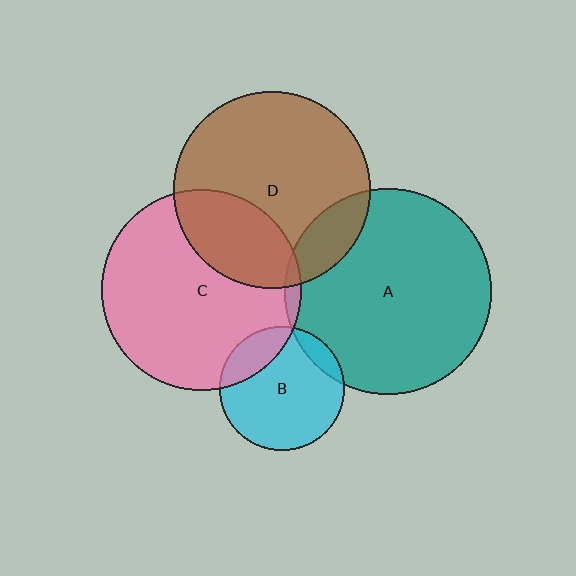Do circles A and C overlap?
Yes.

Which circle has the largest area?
Circle A (teal).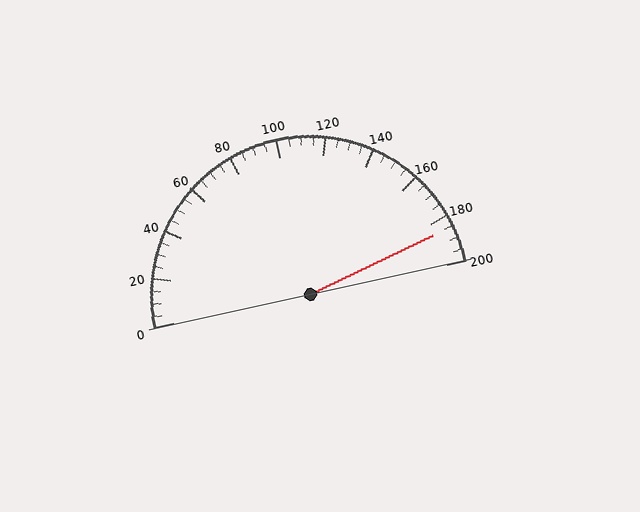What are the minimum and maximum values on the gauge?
The gauge ranges from 0 to 200.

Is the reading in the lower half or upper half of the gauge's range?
The reading is in the upper half of the range (0 to 200).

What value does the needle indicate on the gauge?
The needle indicates approximately 185.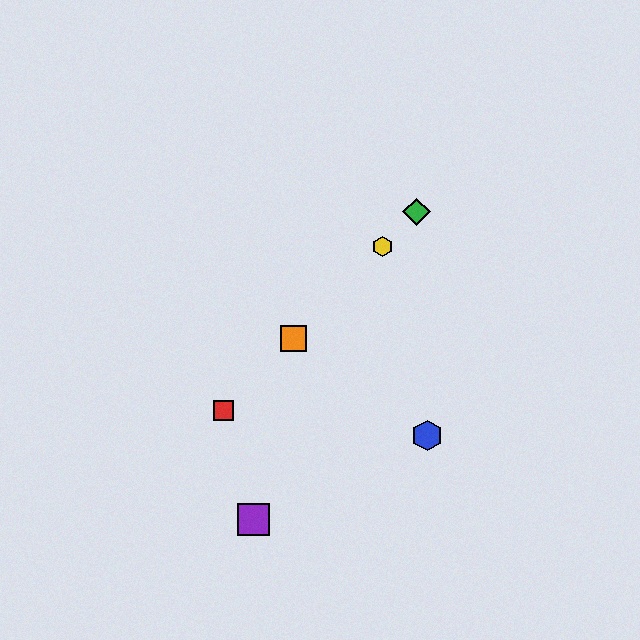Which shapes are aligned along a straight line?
The red square, the green diamond, the yellow hexagon, the orange square are aligned along a straight line.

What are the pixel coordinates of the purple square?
The purple square is at (254, 520).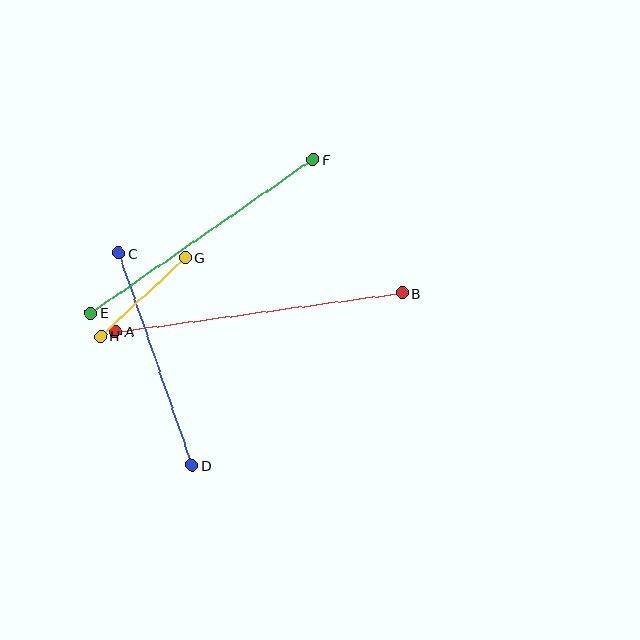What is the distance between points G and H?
The distance is approximately 115 pixels.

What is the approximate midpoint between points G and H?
The midpoint is at approximately (143, 297) pixels.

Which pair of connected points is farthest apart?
Points A and B are farthest apart.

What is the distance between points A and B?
The distance is approximately 289 pixels.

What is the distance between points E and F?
The distance is approximately 270 pixels.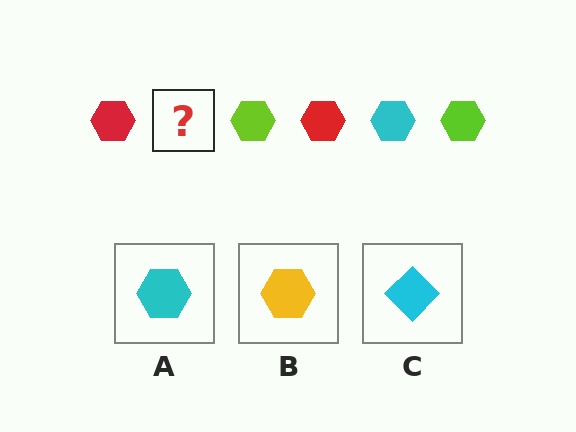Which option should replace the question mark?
Option A.